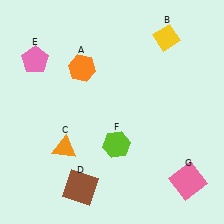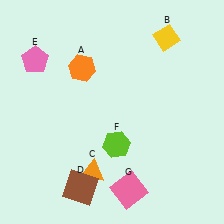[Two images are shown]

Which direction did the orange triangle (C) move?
The orange triangle (C) moved right.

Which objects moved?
The objects that moved are: the orange triangle (C), the pink square (G).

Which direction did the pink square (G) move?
The pink square (G) moved left.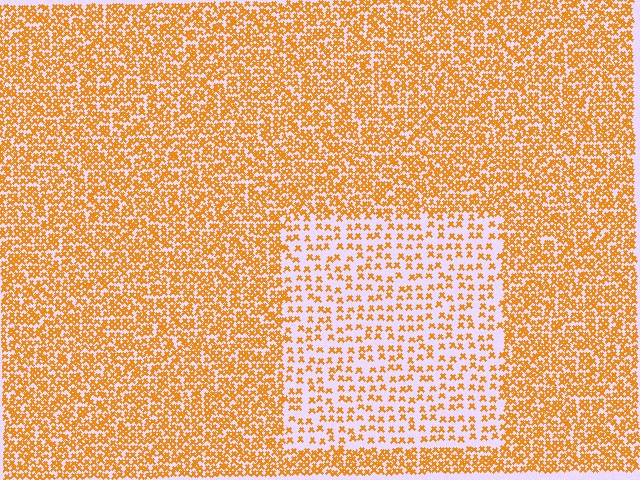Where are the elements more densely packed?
The elements are more densely packed outside the rectangle boundary.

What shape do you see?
I see a rectangle.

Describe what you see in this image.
The image contains small orange elements arranged at two different densities. A rectangle-shaped region is visible where the elements are less densely packed than the surrounding area.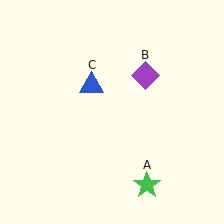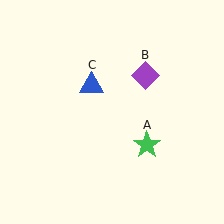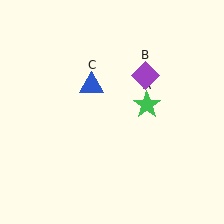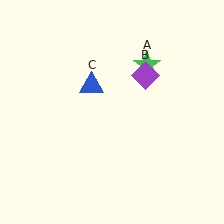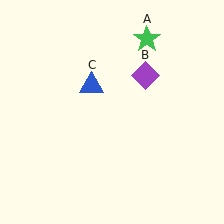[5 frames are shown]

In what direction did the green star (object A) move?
The green star (object A) moved up.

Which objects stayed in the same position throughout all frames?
Purple diamond (object B) and blue triangle (object C) remained stationary.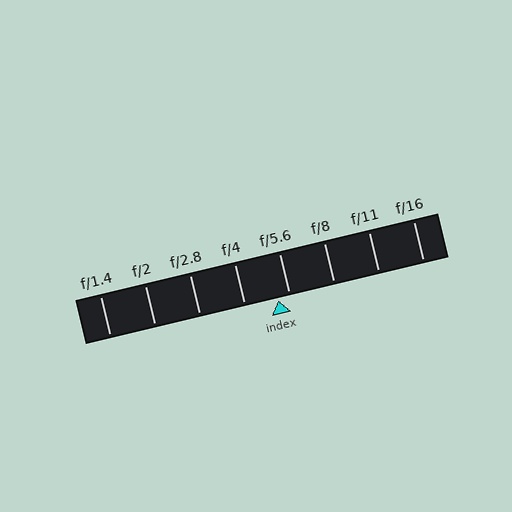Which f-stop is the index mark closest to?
The index mark is closest to f/5.6.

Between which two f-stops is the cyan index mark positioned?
The index mark is between f/4 and f/5.6.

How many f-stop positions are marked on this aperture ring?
There are 8 f-stop positions marked.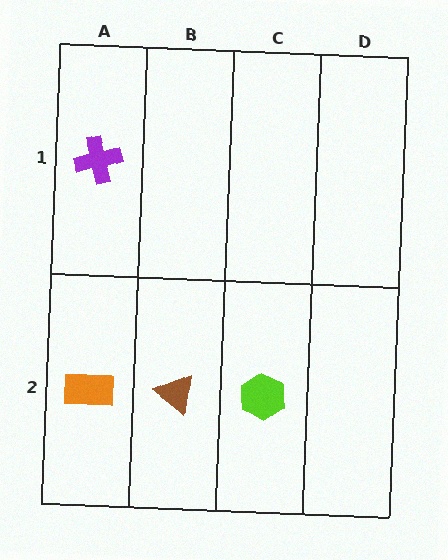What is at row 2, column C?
A lime hexagon.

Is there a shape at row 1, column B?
No, that cell is empty.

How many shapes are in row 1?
1 shape.